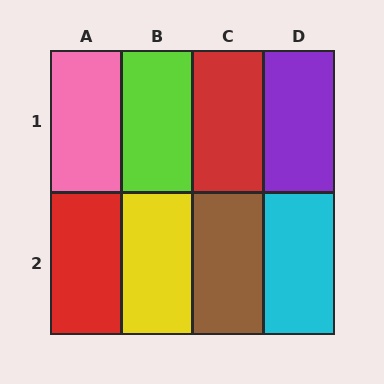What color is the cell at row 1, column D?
Purple.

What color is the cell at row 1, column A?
Pink.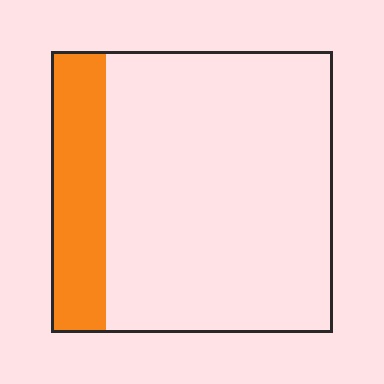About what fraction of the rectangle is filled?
About one fifth (1/5).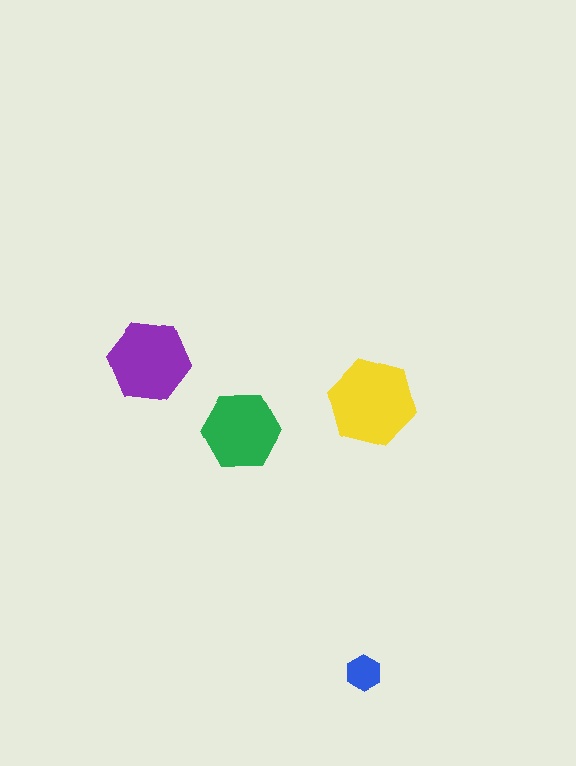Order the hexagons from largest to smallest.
the yellow one, the purple one, the green one, the blue one.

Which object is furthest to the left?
The purple hexagon is leftmost.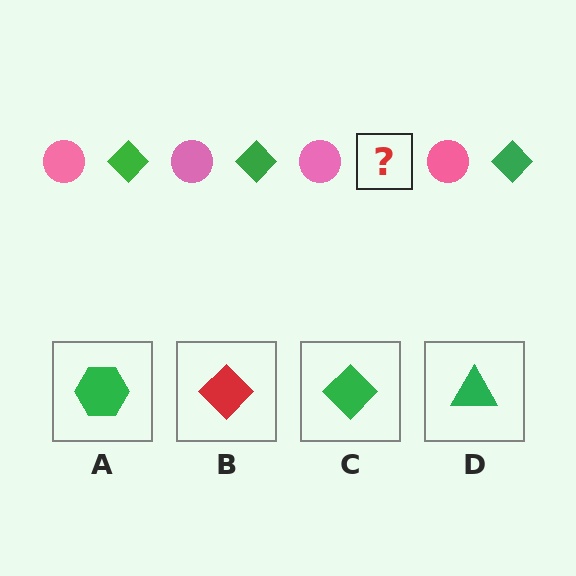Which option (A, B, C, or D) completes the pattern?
C.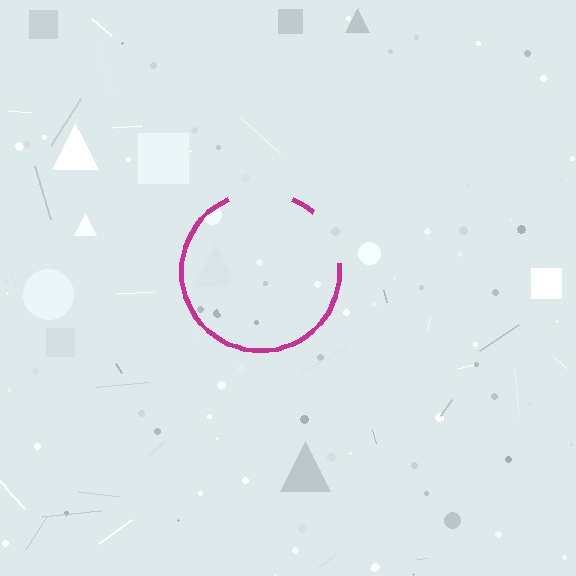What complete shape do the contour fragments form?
The contour fragments form a circle.